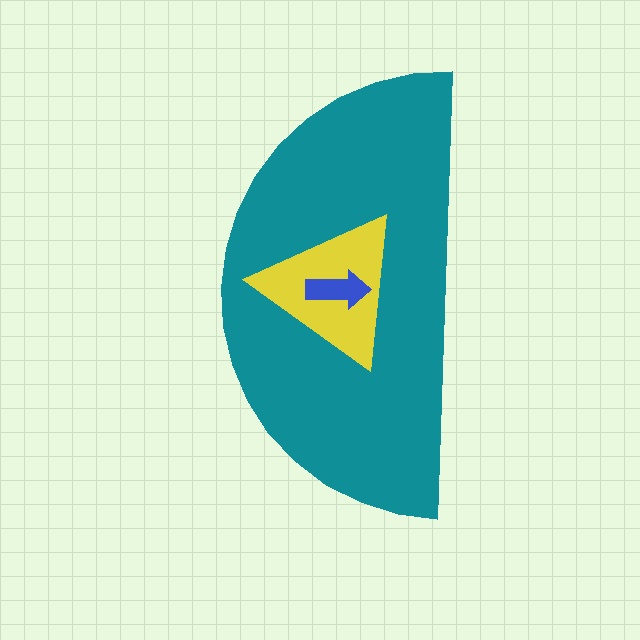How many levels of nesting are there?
3.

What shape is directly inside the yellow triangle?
The blue arrow.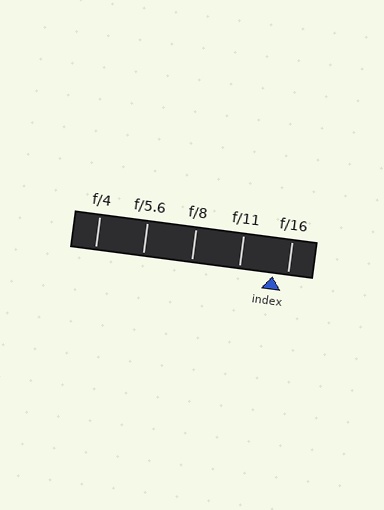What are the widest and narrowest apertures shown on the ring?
The widest aperture shown is f/4 and the narrowest is f/16.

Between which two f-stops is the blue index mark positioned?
The index mark is between f/11 and f/16.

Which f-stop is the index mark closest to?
The index mark is closest to f/16.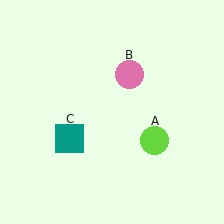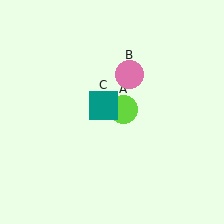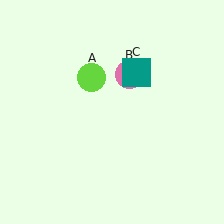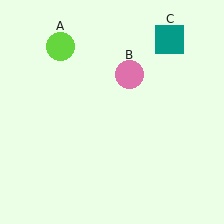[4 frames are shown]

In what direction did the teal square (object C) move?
The teal square (object C) moved up and to the right.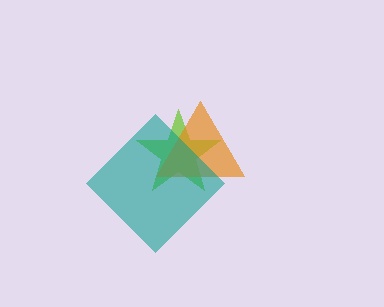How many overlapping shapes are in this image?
There are 3 overlapping shapes in the image.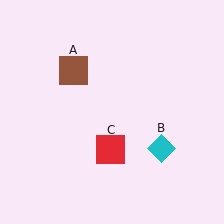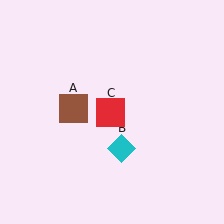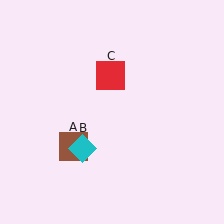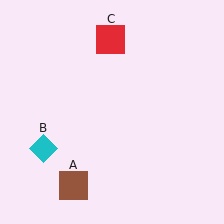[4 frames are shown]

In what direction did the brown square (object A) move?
The brown square (object A) moved down.